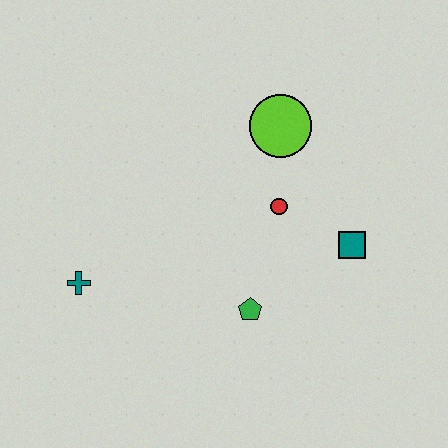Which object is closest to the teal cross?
The green pentagon is closest to the teal cross.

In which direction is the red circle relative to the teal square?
The red circle is to the left of the teal square.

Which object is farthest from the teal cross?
The teal square is farthest from the teal cross.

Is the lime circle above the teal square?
Yes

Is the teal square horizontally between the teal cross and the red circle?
No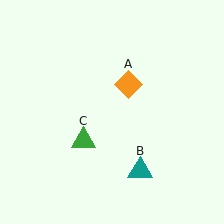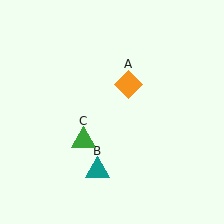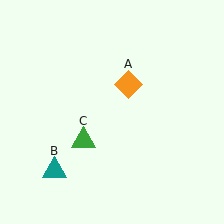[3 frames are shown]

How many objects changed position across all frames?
1 object changed position: teal triangle (object B).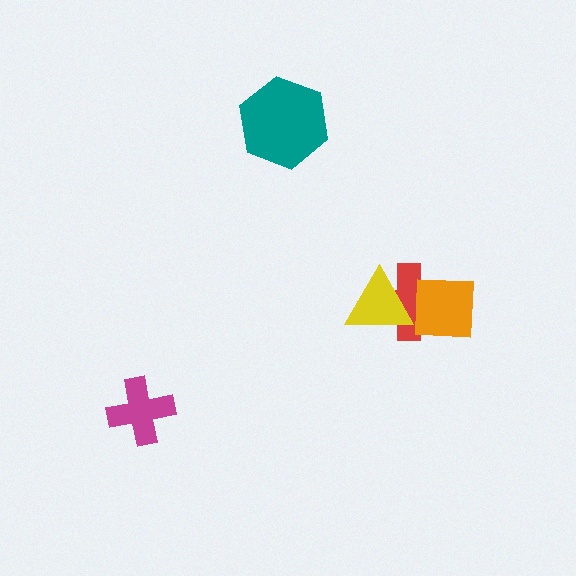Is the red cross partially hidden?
Yes, it is partially covered by another shape.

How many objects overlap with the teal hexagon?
0 objects overlap with the teal hexagon.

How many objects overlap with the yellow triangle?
2 objects overlap with the yellow triangle.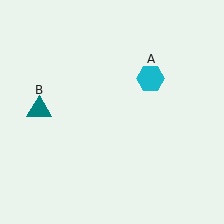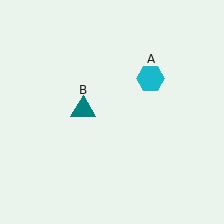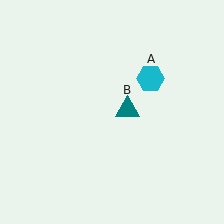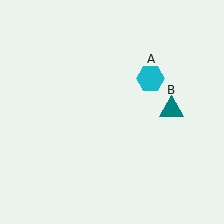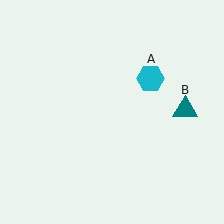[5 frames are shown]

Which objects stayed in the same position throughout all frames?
Cyan hexagon (object A) remained stationary.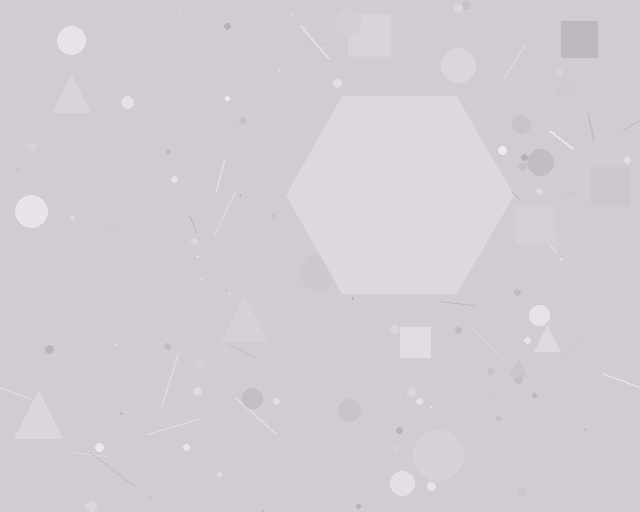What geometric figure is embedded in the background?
A hexagon is embedded in the background.